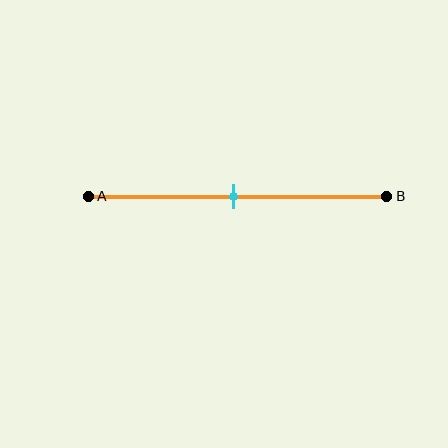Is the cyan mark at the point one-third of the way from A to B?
No, the mark is at about 50% from A, not at the 33% one-third point.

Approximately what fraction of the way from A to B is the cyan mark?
The cyan mark is approximately 50% of the way from A to B.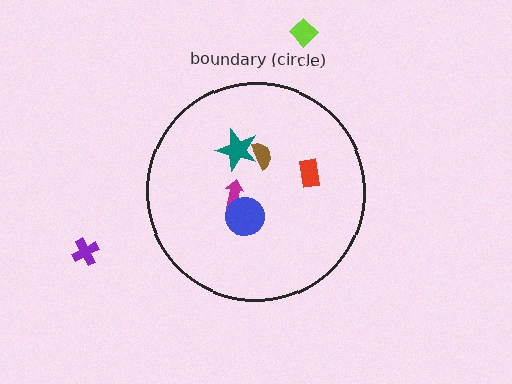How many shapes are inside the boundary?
5 inside, 2 outside.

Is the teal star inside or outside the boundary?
Inside.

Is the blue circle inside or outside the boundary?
Inside.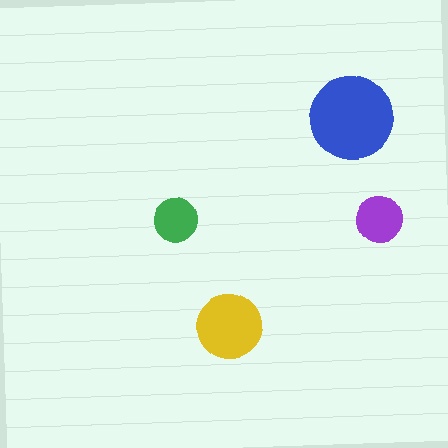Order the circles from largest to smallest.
the blue one, the yellow one, the purple one, the green one.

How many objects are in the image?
There are 4 objects in the image.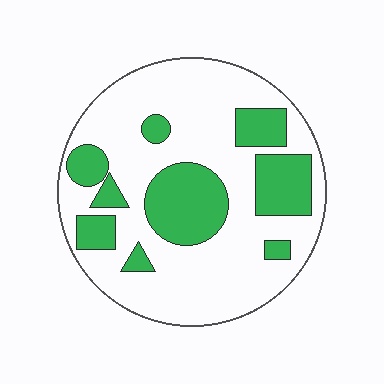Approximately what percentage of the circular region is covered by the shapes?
Approximately 30%.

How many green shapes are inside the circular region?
9.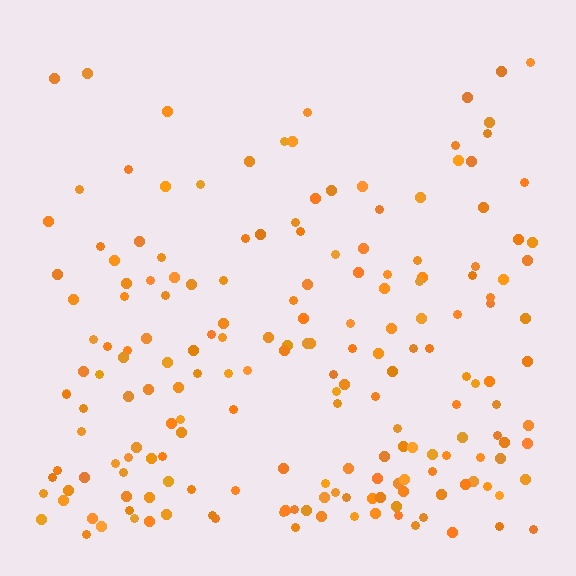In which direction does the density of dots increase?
From top to bottom, with the bottom side densest.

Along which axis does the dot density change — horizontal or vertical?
Vertical.